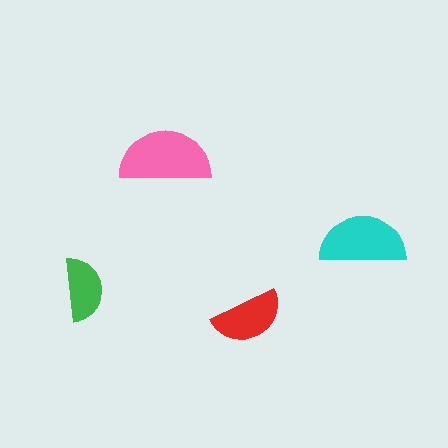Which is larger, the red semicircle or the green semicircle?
The red one.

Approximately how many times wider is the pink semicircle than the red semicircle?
About 1.5 times wider.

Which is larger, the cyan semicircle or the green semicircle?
The cyan one.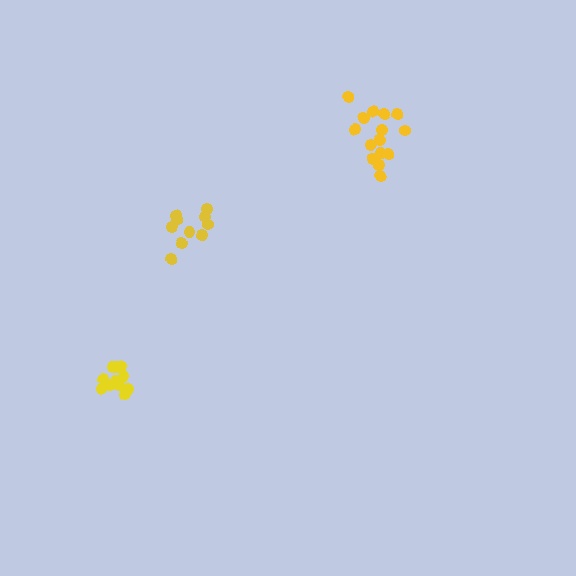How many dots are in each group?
Group 1: 11 dots, Group 2: 15 dots, Group 3: 10 dots (36 total).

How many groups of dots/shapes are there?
There are 3 groups.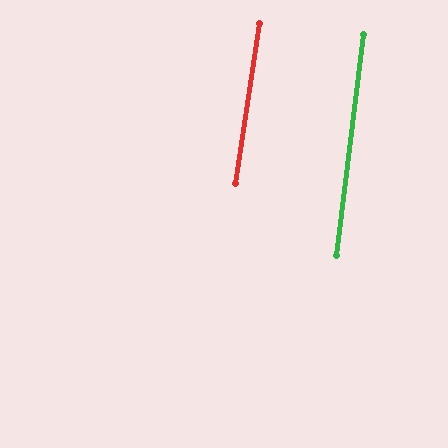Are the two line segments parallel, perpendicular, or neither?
Parallel — their directions differ by only 1.5°.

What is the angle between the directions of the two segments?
Approximately 1 degree.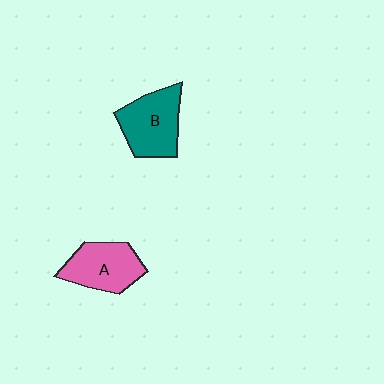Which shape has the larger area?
Shape B (teal).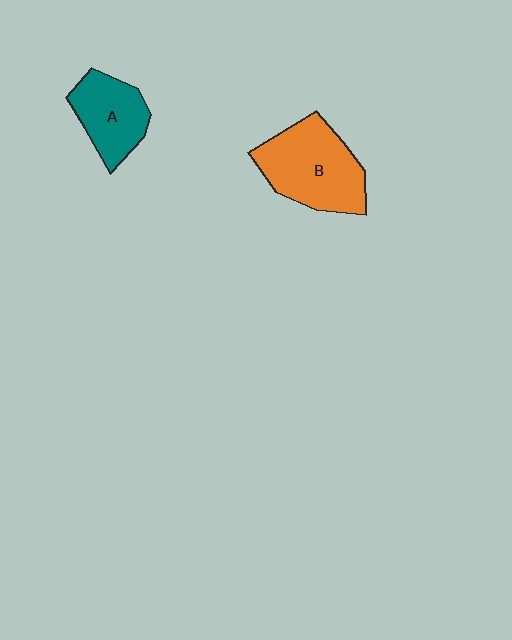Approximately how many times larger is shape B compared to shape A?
Approximately 1.5 times.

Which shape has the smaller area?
Shape A (teal).